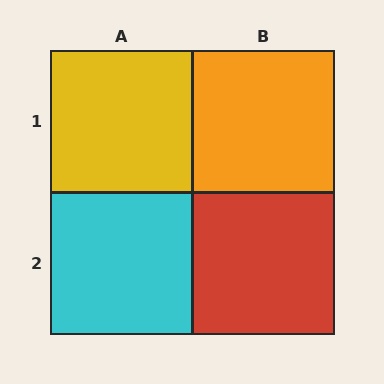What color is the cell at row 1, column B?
Orange.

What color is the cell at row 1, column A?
Yellow.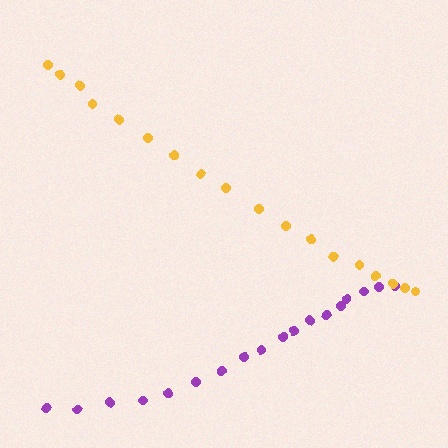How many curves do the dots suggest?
There are 2 distinct paths.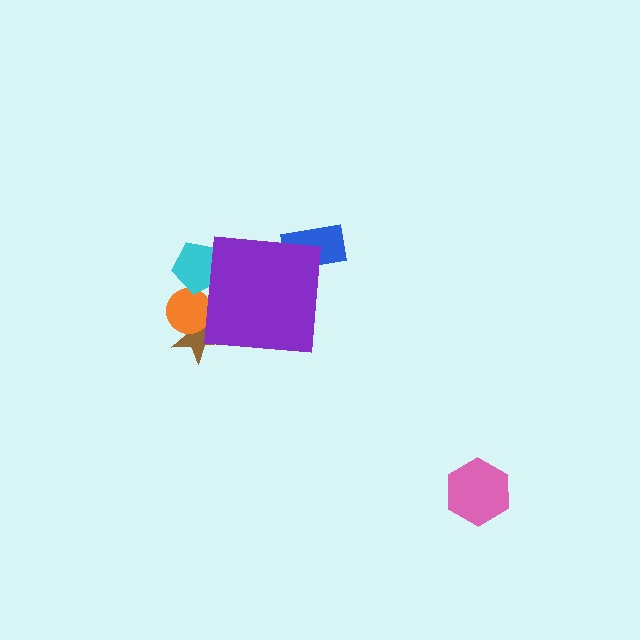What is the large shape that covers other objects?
A purple square.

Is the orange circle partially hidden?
Yes, the orange circle is partially hidden behind the purple square.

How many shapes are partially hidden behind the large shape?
4 shapes are partially hidden.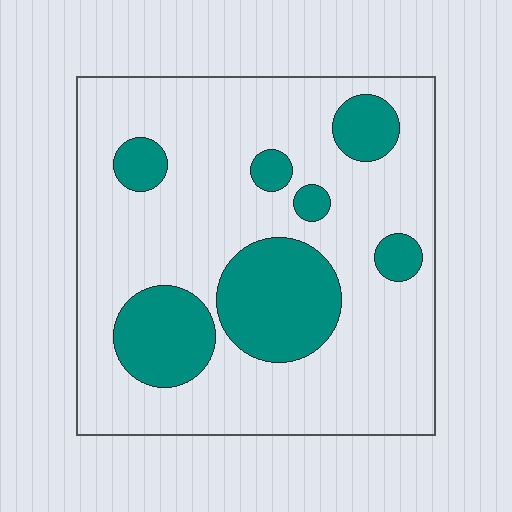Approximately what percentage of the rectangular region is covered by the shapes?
Approximately 25%.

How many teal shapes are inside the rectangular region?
7.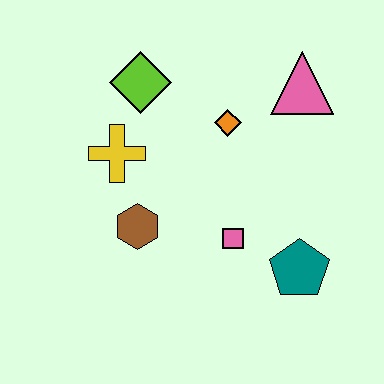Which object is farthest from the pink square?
The lime diamond is farthest from the pink square.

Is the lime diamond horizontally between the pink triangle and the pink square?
No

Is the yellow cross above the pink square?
Yes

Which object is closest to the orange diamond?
The pink triangle is closest to the orange diamond.